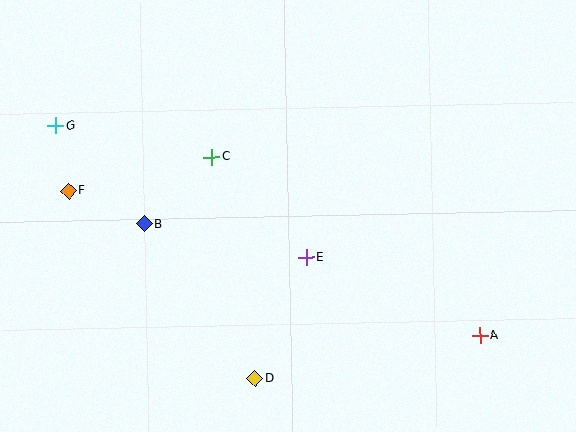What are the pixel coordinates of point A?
Point A is at (480, 335).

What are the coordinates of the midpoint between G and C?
The midpoint between G and C is at (134, 141).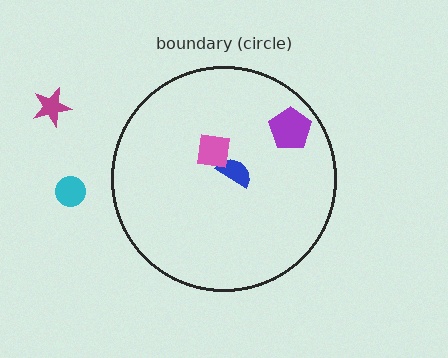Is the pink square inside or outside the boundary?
Inside.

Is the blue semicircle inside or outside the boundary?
Inside.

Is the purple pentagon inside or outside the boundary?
Inside.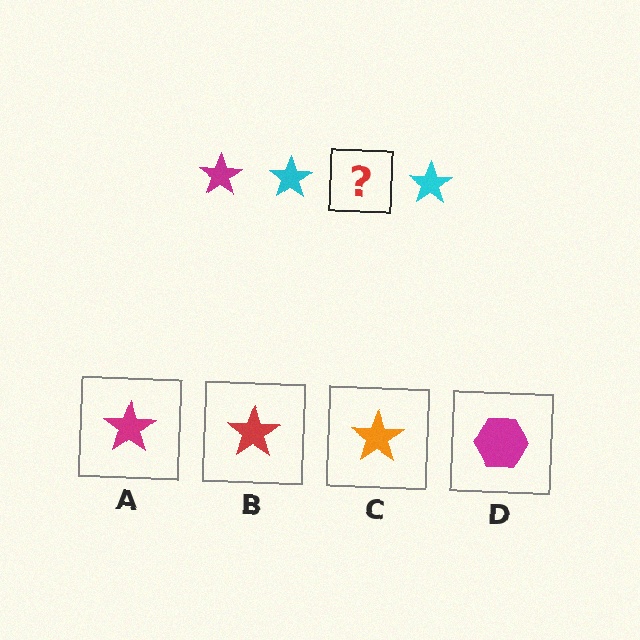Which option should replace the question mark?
Option A.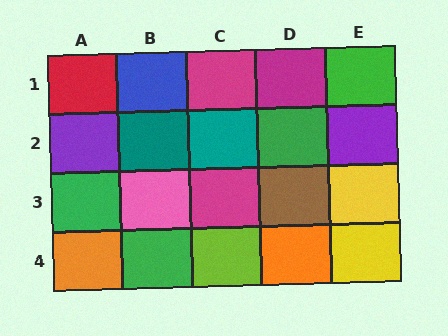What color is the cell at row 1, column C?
Magenta.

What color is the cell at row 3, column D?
Brown.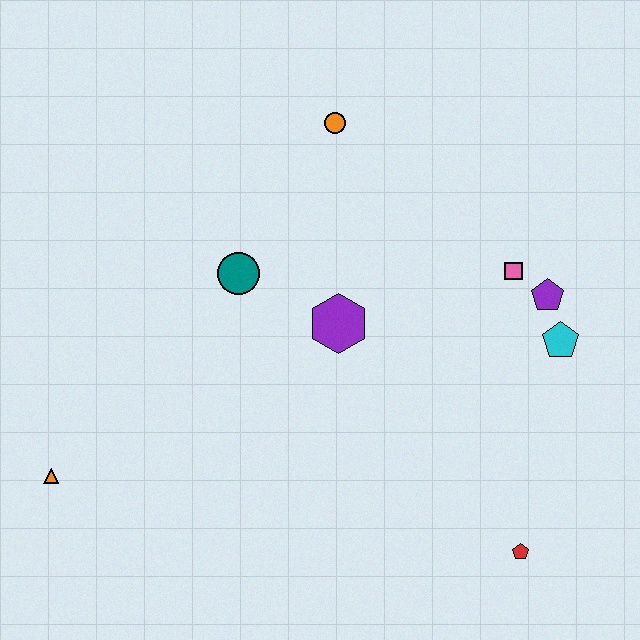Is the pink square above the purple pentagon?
Yes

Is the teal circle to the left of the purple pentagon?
Yes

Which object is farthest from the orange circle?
The red pentagon is farthest from the orange circle.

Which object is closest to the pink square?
The purple pentagon is closest to the pink square.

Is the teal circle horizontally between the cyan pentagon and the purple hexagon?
No